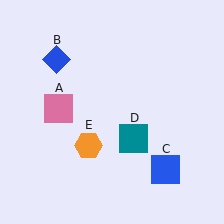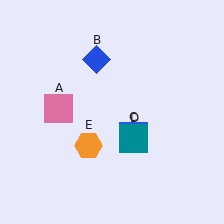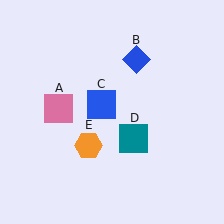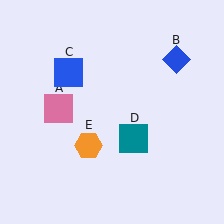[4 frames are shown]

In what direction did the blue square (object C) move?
The blue square (object C) moved up and to the left.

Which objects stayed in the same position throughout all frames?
Pink square (object A) and teal square (object D) and orange hexagon (object E) remained stationary.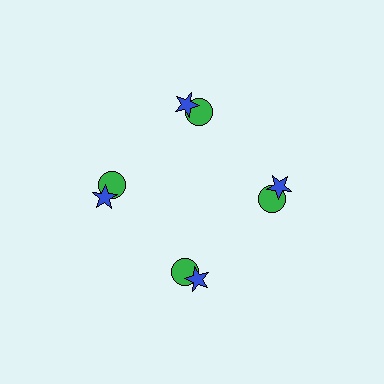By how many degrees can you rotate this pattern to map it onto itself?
The pattern maps onto itself every 90 degrees of rotation.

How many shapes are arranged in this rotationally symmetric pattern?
There are 8 shapes, arranged in 4 groups of 2.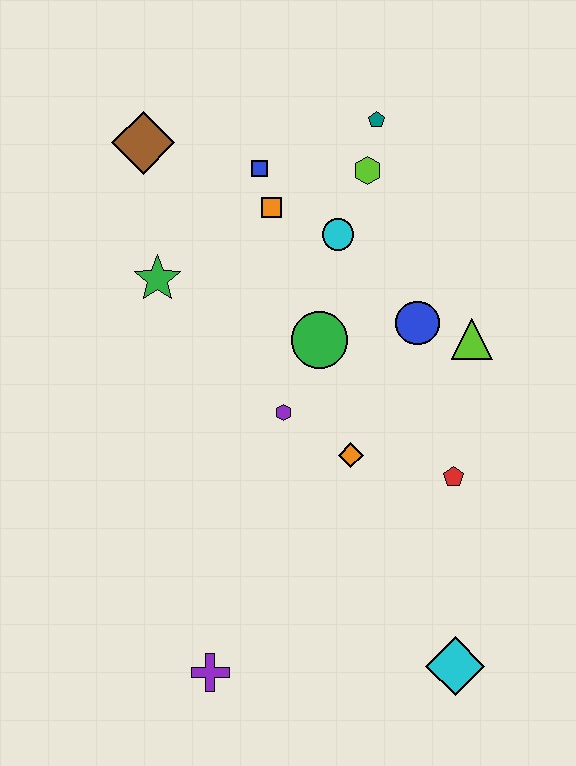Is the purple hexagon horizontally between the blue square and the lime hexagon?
Yes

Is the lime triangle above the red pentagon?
Yes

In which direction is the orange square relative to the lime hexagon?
The orange square is to the left of the lime hexagon.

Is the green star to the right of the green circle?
No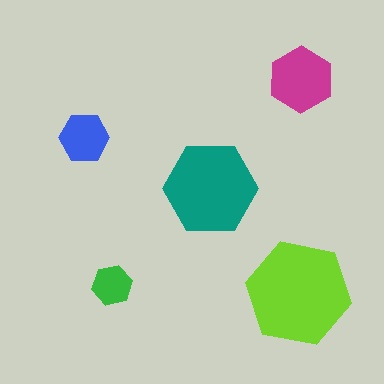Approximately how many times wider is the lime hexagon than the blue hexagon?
About 2 times wider.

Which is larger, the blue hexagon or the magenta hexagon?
The magenta one.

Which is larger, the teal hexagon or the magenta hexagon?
The teal one.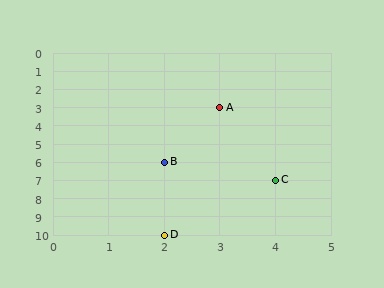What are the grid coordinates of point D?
Point D is at grid coordinates (2, 10).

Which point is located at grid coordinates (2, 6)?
Point B is at (2, 6).